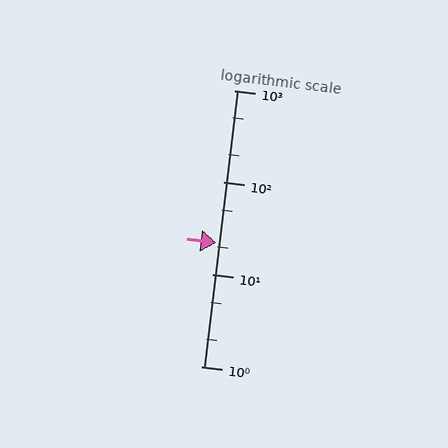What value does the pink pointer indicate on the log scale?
The pointer indicates approximately 22.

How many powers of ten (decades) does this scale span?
The scale spans 3 decades, from 1 to 1000.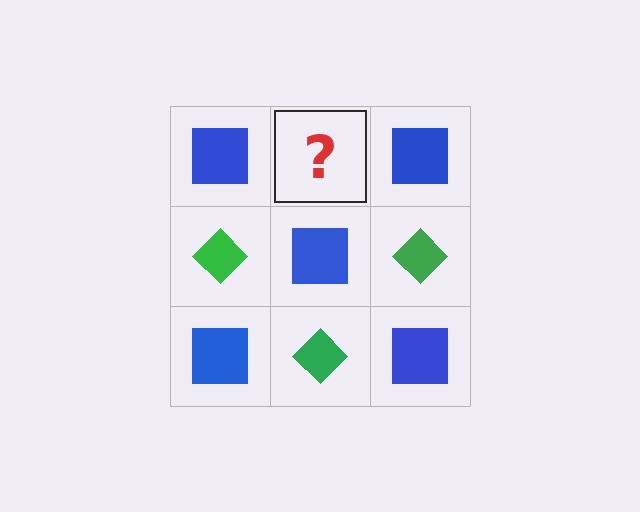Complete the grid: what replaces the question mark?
The question mark should be replaced with a green diamond.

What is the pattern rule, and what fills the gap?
The rule is that it alternates blue square and green diamond in a checkerboard pattern. The gap should be filled with a green diamond.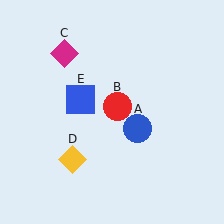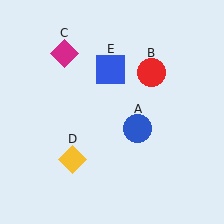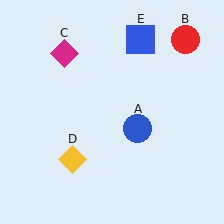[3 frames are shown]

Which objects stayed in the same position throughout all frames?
Blue circle (object A) and magenta diamond (object C) and yellow diamond (object D) remained stationary.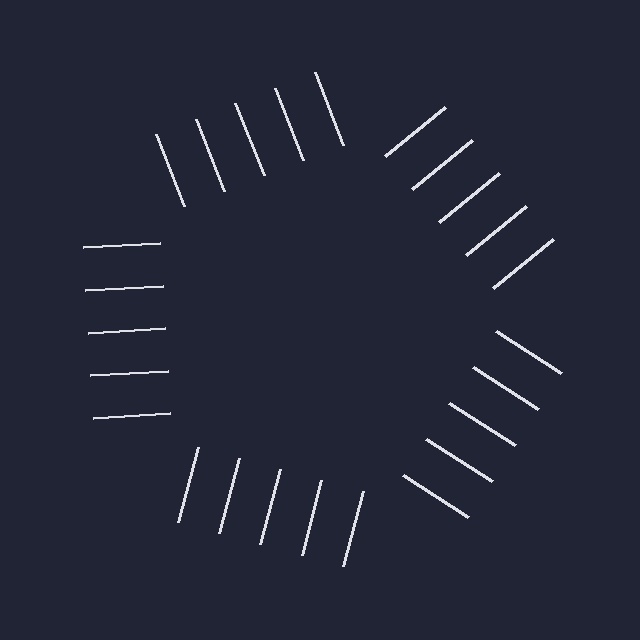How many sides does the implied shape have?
5 sides — the line-ends trace a pentagon.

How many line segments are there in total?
25 — 5 along each of the 5 edges.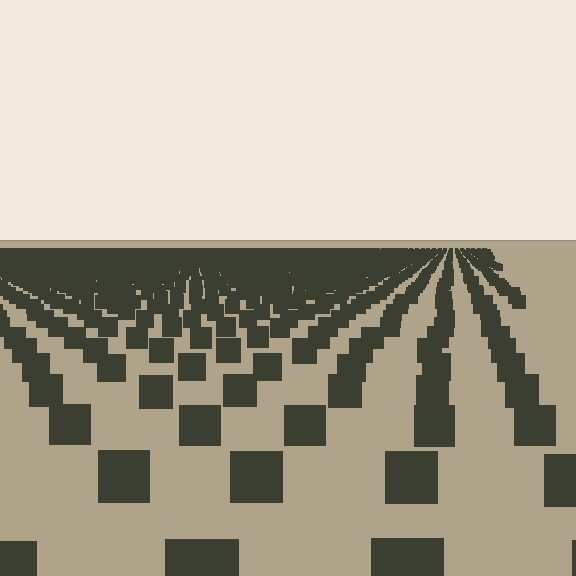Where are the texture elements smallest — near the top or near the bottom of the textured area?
Near the top.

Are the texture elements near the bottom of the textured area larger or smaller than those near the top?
Larger. Near the bottom, elements are closer to the viewer and appear at a bigger on-screen size.